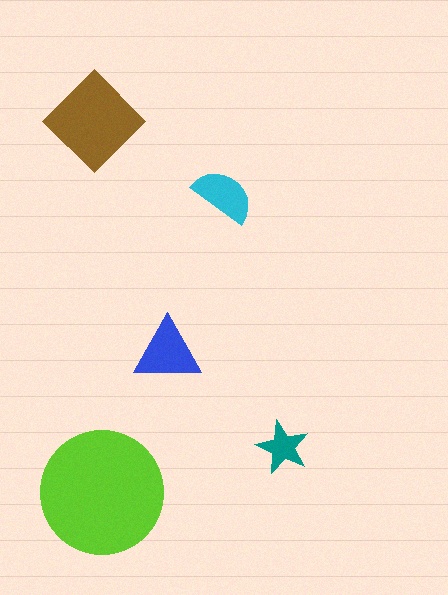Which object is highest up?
The brown diamond is topmost.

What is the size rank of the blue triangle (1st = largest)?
3rd.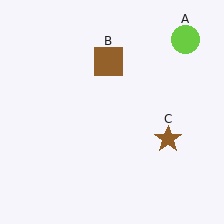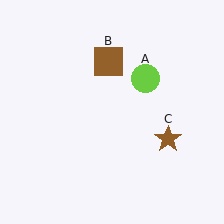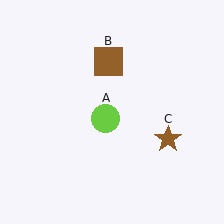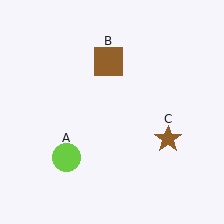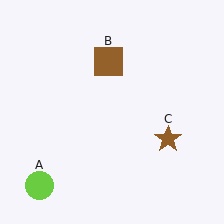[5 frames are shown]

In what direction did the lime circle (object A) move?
The lime circle (object A) moved down and to the left.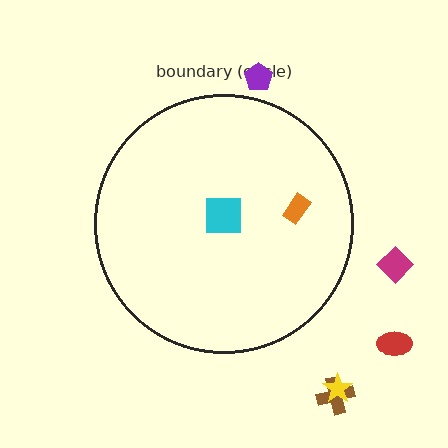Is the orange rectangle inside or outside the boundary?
Inside.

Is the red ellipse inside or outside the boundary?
Outside.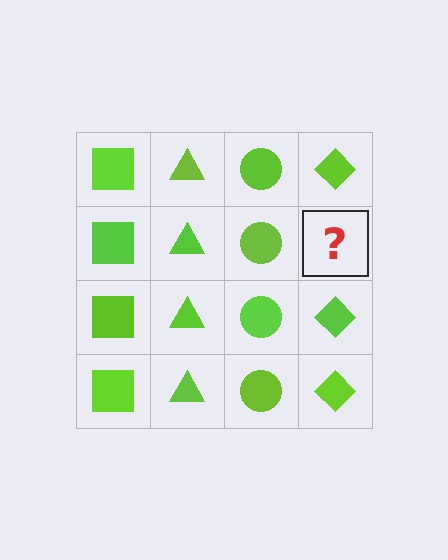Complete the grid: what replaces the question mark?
The question mark should be replaced with a lime diamond.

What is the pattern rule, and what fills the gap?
The rule is that each column has a consistent shape. The gap should be filled with a lime diamond.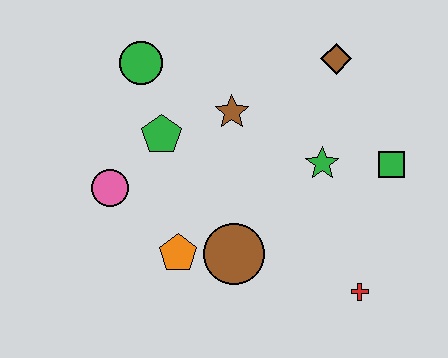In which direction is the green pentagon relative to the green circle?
The green pentagon is below the green circle.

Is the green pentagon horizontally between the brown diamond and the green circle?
Yes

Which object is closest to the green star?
The green square is closest to the green star.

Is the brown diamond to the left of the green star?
No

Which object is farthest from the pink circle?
The green square is farthest from the pink circle.